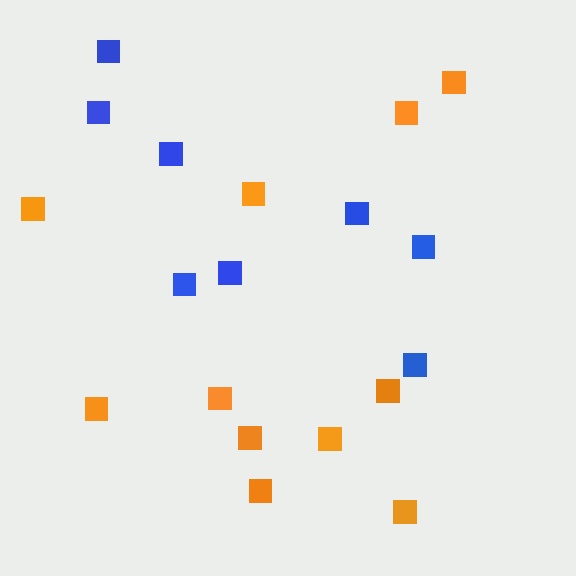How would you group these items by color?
There are 2 groups: one group of orange squares (11) and one group of blue squares (8).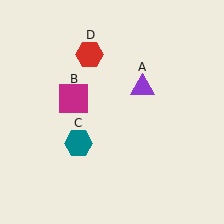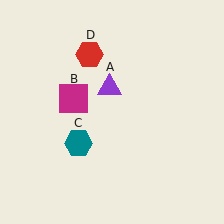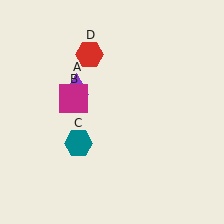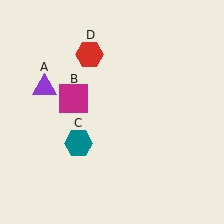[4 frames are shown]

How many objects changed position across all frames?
1 object changed position: purple triangle (object A).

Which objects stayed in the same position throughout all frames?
Magenta square (object B) and teal hexagon (object C) and red hexagon (object D) remained stationary.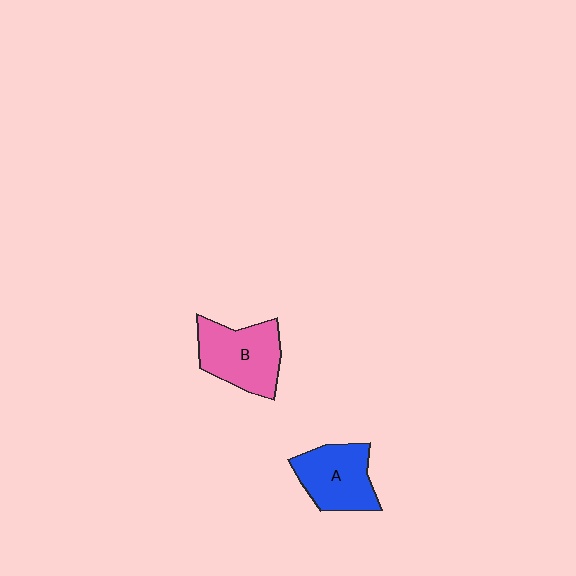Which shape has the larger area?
Shape B (pink).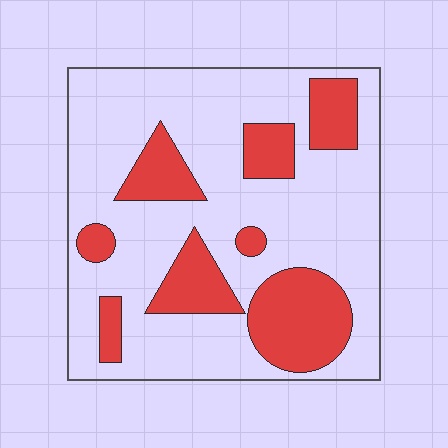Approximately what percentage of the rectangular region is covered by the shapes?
Approximately 30%.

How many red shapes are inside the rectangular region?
8.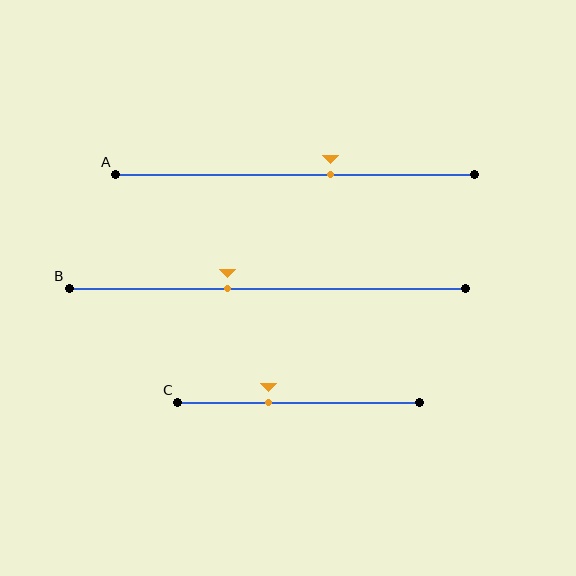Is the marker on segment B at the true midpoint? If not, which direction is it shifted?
No, the marker on segment B is shifted to the left by about 10% of the segment length.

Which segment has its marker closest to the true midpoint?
Segment A has its marker closest to the true midpoint.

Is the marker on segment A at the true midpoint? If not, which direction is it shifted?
No, the marker on segment A is shifted to the right by about 10% of the segment length.